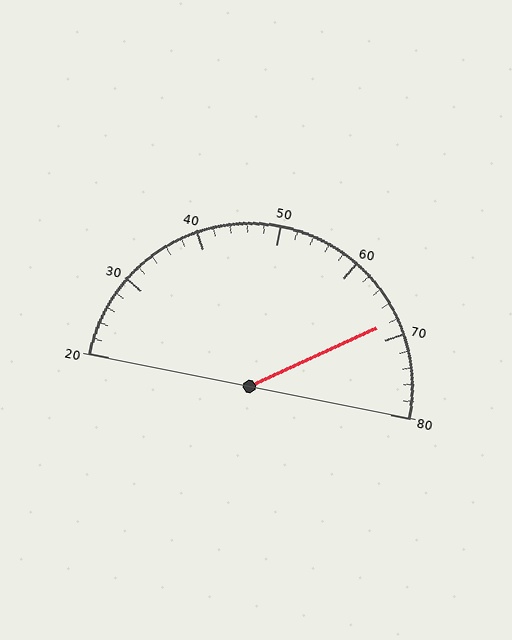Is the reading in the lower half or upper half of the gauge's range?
The reading is in the upper half of the range (20 to 80).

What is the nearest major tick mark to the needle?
The nearest major tick mark is 70.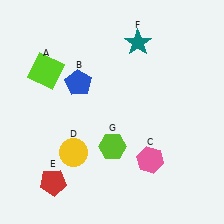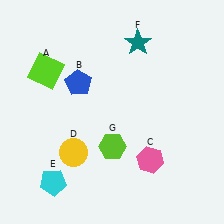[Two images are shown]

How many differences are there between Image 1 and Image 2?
There is 1 difference between the two images.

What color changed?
The pentagon (E) changed from red in Image 1 to cyan in Image 2.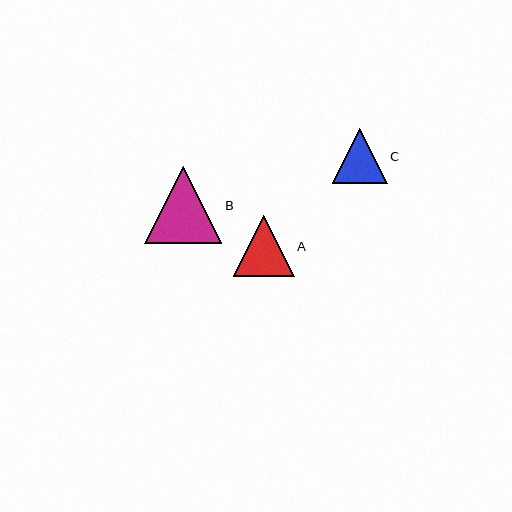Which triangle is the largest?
Triangle B is the largest with a size of approximately 77 pixels.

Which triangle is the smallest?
Triangle C is the smallest with a size of approximately 55 pixels.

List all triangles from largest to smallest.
From largest to smallest: B, A, C.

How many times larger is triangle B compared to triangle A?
Triangle B is approximately 1.3 times the size of triangle A.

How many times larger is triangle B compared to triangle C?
Triangle B is approximately 1.4 times the size of triangle C.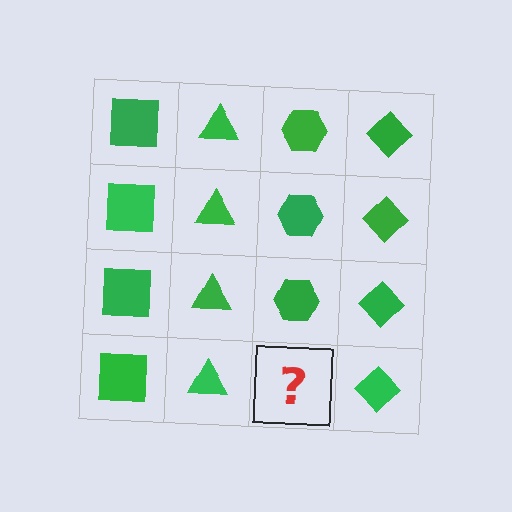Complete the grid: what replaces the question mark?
The question mark should be replaced with a green hexagon.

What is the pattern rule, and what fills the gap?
The rule is that each column has a consistent shape. The gap should be filled with a green hexagon.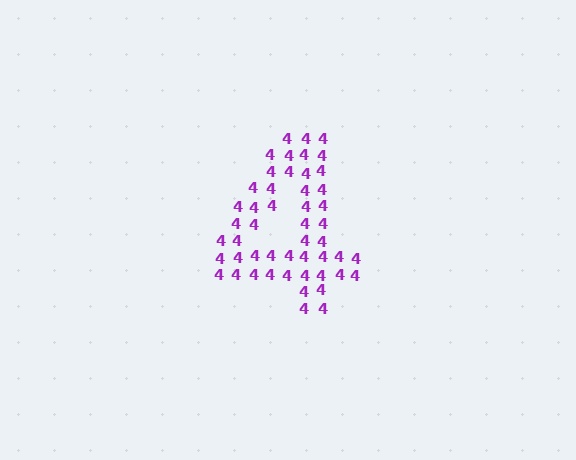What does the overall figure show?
The overall figure shows the digit 4.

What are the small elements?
The small elements are digit 4's.